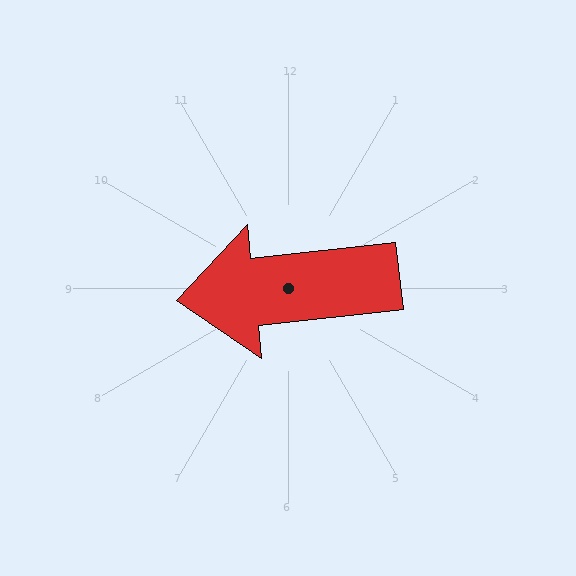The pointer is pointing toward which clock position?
Roughly 9 o'clock.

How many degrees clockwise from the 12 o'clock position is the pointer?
Approximately 264 degrees.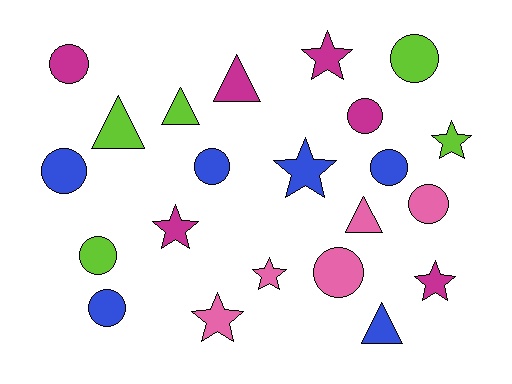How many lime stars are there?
There is 1 lime star.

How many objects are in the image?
There are 22 objects.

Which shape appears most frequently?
Circle, with 10 objects.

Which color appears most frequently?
Blue, with 6 objects.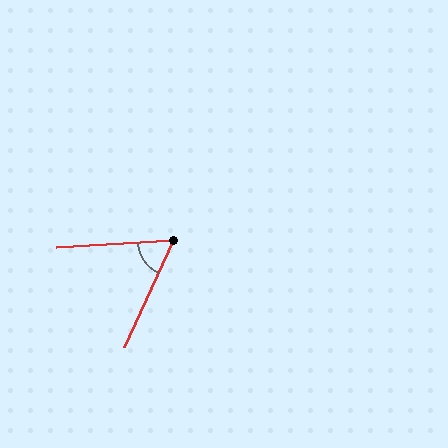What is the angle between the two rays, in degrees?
Approximately 62 degrees.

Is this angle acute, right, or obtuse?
It is acute.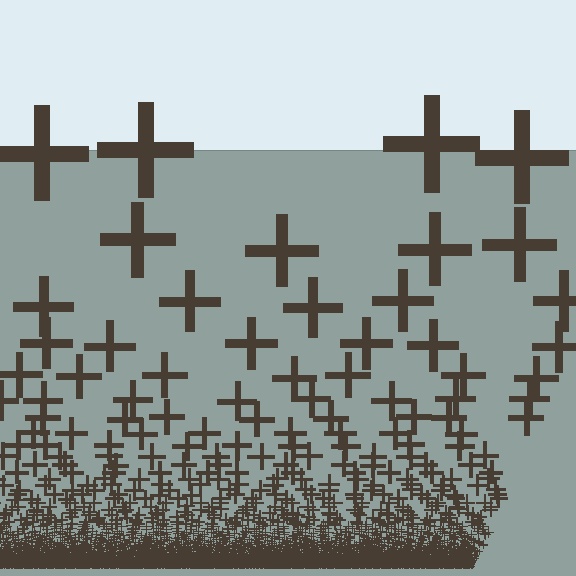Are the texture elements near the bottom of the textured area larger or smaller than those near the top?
Smaller. The gradient is inverted — elements near the bottom are smaller and denser.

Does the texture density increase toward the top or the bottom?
Density increases toward the bottom.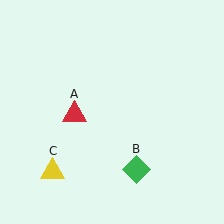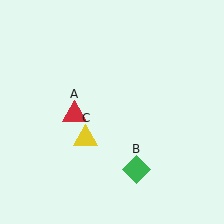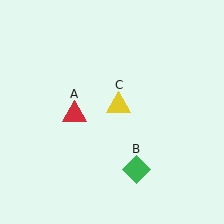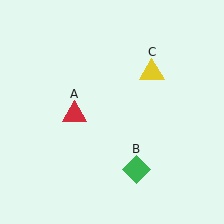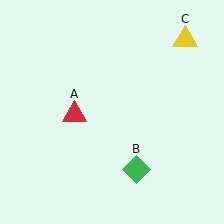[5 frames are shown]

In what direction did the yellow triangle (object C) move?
The yellow triangle (object C) moved up and to the right.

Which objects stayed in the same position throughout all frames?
Red triangle (object A) and green diamond (object B) remained stationary.